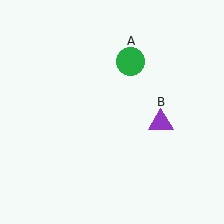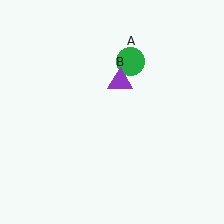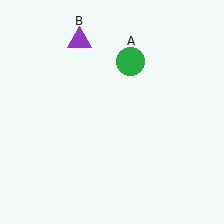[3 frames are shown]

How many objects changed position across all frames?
1 object changed position: purple triangle (object B).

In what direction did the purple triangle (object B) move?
The purple triangle (object B) moved up and to the left.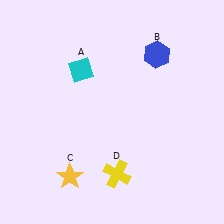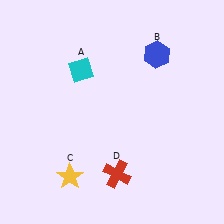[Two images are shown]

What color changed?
The cross (D) changed from yellow in Image 1 to red in Image 2.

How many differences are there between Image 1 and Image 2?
There is 1 difference between the two images.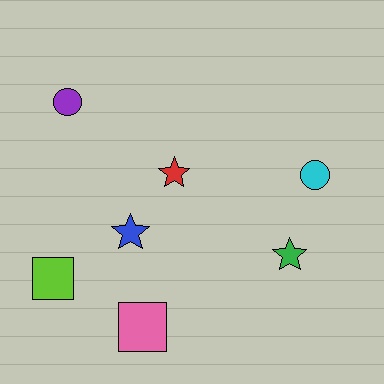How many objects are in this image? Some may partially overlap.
There are 7 objects.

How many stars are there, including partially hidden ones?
There are 3 stars.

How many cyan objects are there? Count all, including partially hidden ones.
There is 1 cyan object.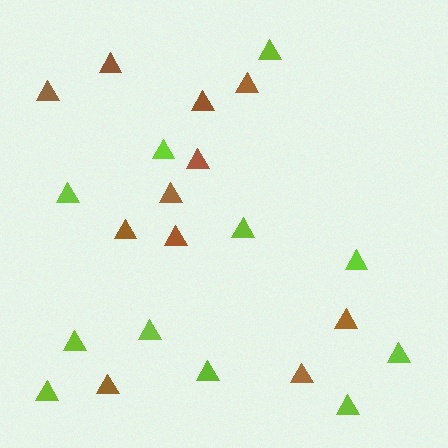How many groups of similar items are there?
There are 2 groups: one group of brown triangles (11) and one group of lime triangles (11).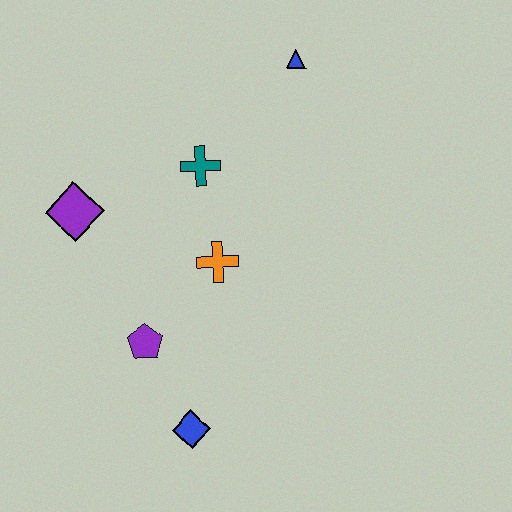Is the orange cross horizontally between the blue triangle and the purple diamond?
Yes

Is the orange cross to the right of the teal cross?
Yes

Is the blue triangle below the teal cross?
No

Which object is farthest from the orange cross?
The blue triangle is farthest from the orange cross.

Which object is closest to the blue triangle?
The teal cross is closest to the blue triangle.